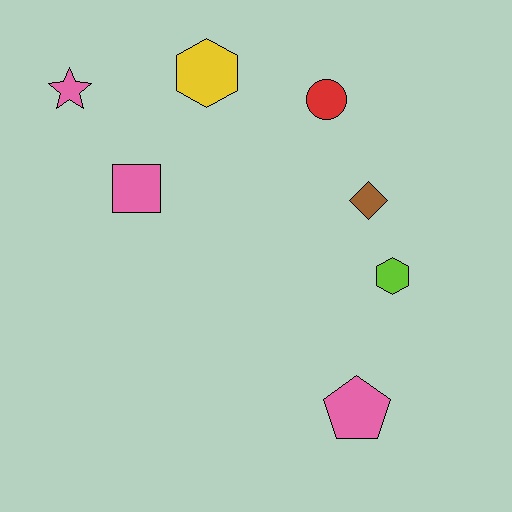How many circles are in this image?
There is 1 circle.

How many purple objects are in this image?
There are no purple objects.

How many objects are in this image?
There are 7 objects.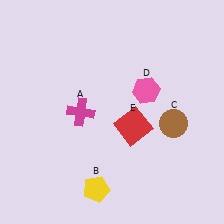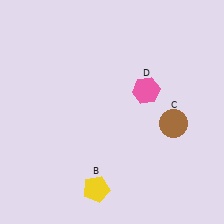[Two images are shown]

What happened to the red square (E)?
The red square (E) was removed in Image 2. It was in the bottom-right area of Image 1.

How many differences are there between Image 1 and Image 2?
There are 2 differences between the two images.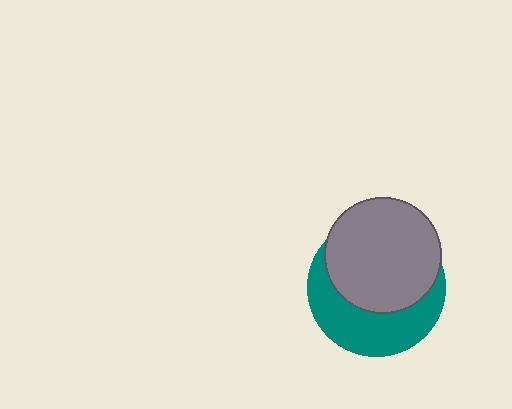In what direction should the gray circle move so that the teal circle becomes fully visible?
The gray circle should move up. That is the shortest direction to clear the overlap and leave the teal circle fully visible.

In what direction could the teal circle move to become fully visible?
The teal circle could move down. That would shift it out from behind the gray circle entirely.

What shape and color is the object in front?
The object in front is a gray circle.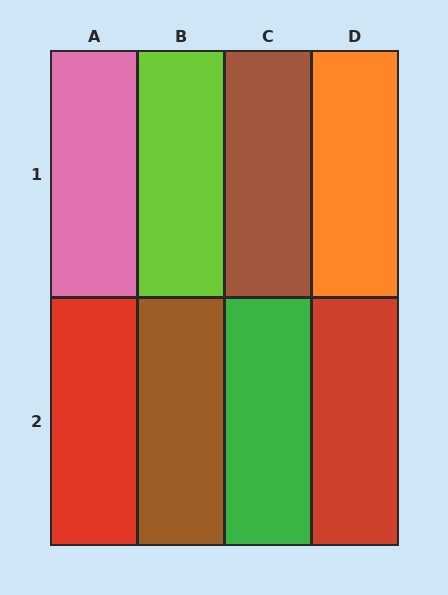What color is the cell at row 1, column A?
Pink.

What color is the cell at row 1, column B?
Lime.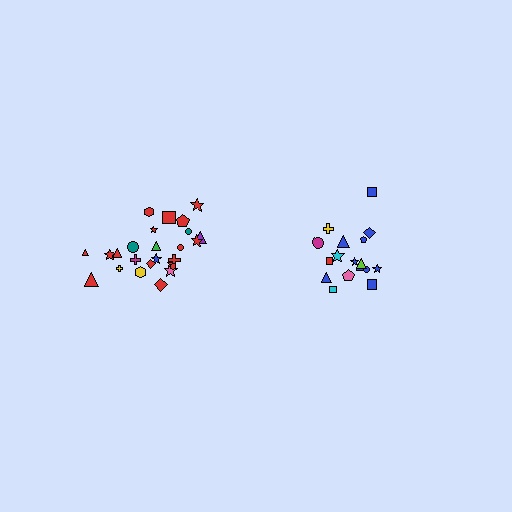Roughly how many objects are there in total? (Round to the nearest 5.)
Roughly 45 objects in total.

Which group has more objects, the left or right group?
The left group.